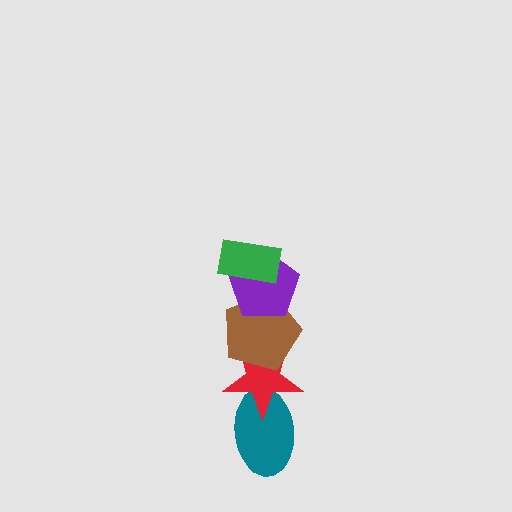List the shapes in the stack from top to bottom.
From top to bottom: the green rectangle, the purple pentagon, the brown pentagon, the red star, the teal ellipse.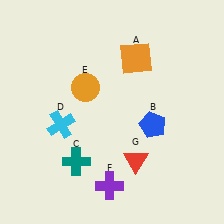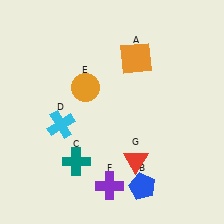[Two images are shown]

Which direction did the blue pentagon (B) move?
The blue pentagon (B) moved down.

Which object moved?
The blue pentagon (B) moved down.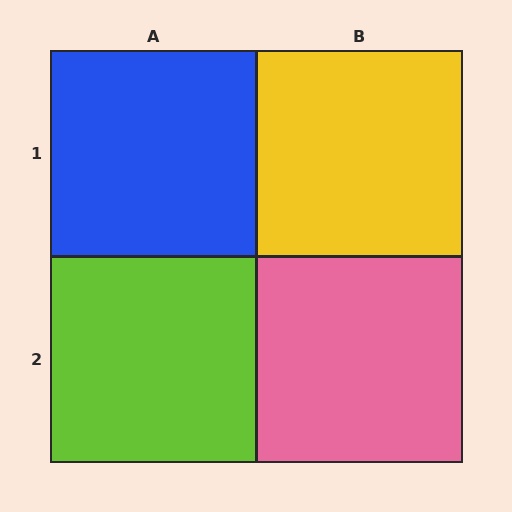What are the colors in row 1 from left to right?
Blue, yellow.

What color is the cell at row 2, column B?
Pink.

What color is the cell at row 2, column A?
Lime.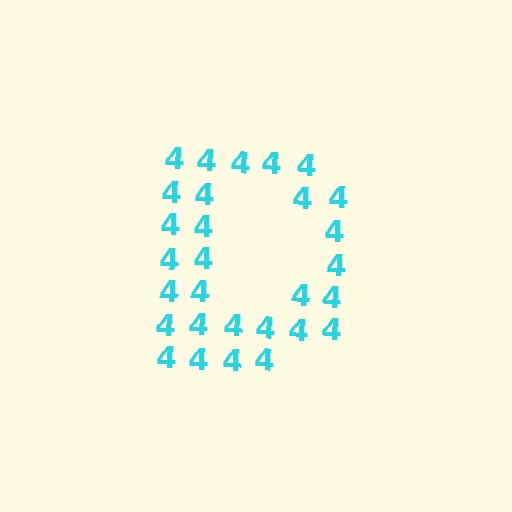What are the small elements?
The small elements are digit 4's.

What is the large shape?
The large shape is the letter D.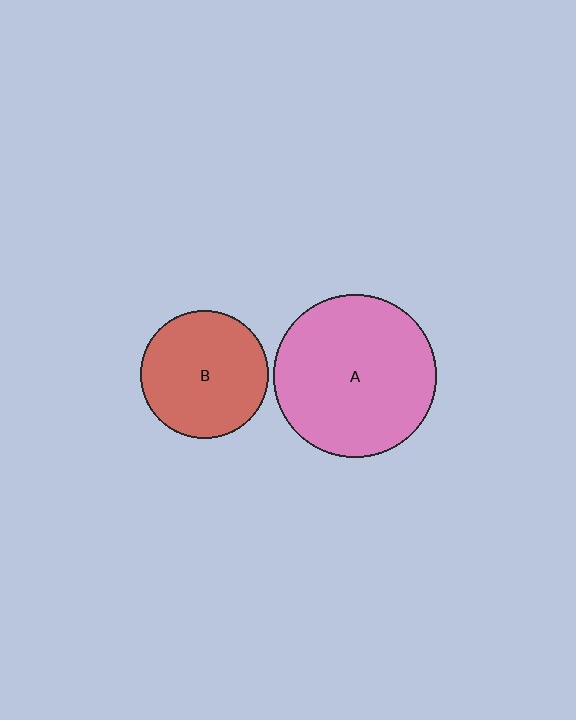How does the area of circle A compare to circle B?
Approximately 1.7 times.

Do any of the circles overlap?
No, none of the circles overlap.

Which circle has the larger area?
Circle A (pink).